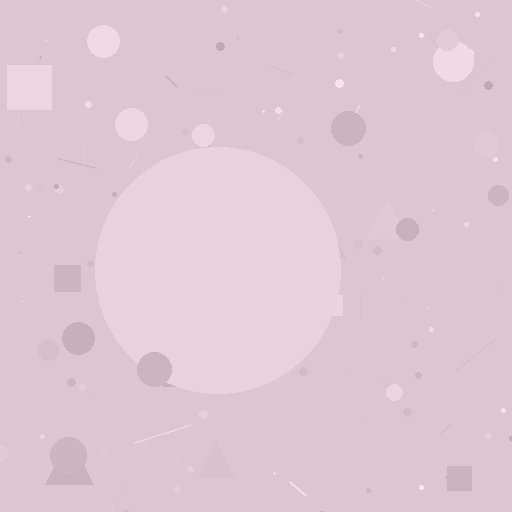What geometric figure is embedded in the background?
A circle is embedded in the background.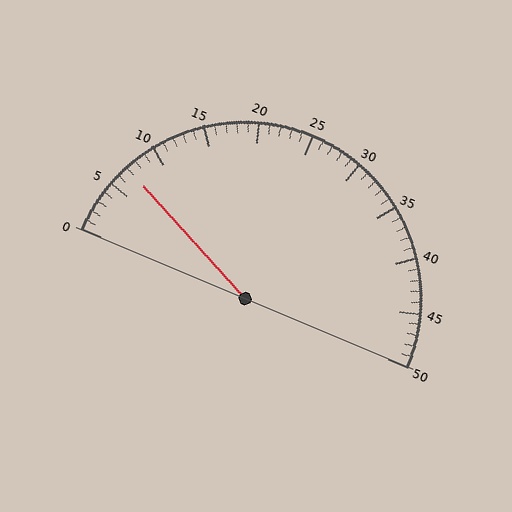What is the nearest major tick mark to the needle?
The nearest major tick mark is 5.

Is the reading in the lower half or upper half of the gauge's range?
The reading is in the lower half of the range (0 to 50).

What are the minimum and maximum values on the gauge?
The gauge ranges from 0 to 50.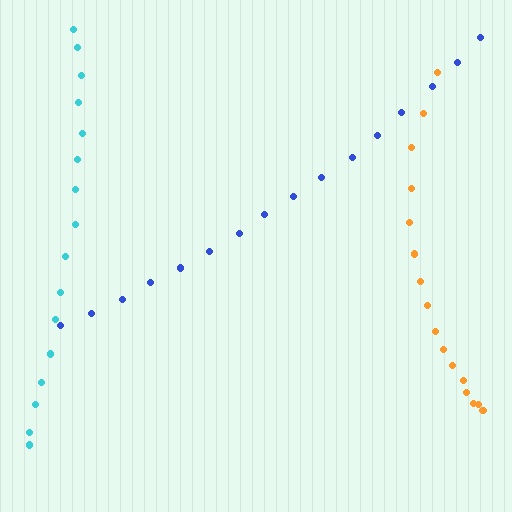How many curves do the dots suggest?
There are 3 distinct paths.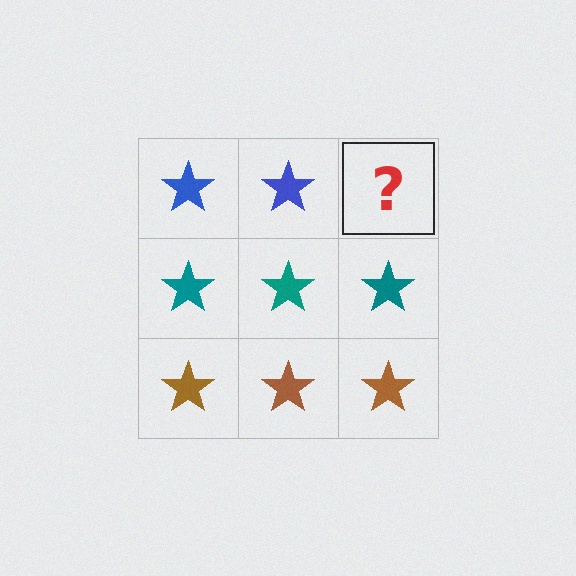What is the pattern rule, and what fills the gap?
The rule is that each row has a consistent color. The gap should be filled with a blue star.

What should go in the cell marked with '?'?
The missing cell should contain a blue star.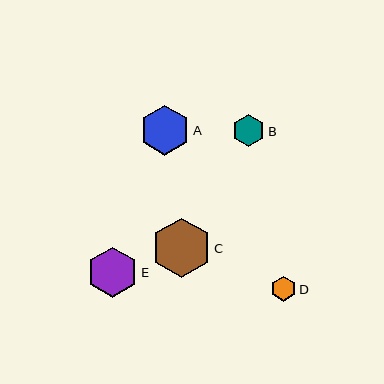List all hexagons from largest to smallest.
From largest to smallest: C, E, A, B, D.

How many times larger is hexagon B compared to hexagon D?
Hexagon B is approximately 1.3 times the size of hexagon D.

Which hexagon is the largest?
Hexagon C is the largest with a size of approximately 59 pixels.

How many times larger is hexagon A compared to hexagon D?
Hexagon A is approximately 2.1 times the size of hexagon D.